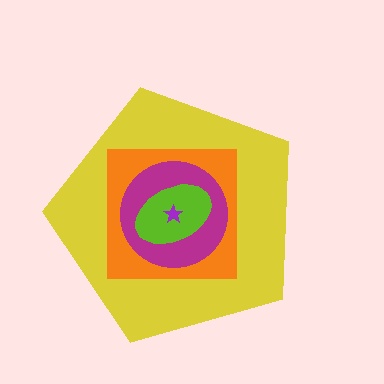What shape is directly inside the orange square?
The magenta circle.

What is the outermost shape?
The yellow pentagon.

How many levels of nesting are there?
5.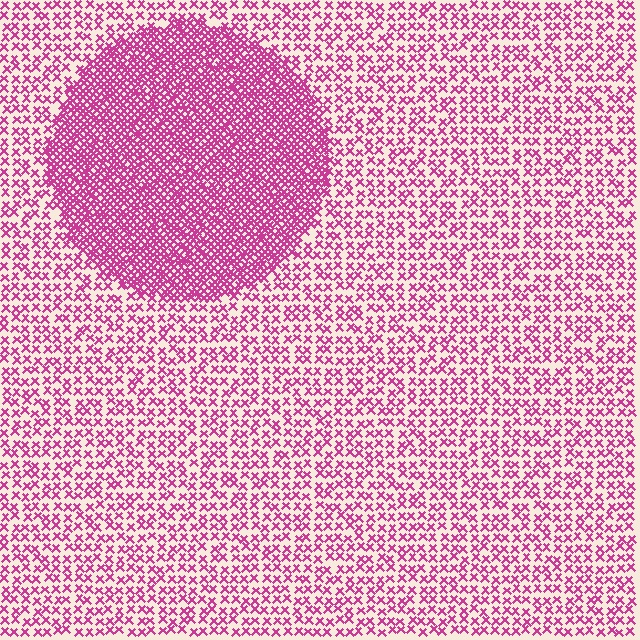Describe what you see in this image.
The image contains small magenta elements arranged at two different densities. A circle-shaped region is visible where the elements are more densely packed than the surrounding area.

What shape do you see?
I see a circle.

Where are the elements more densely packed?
The elements are more densely packed inside the circle boundary.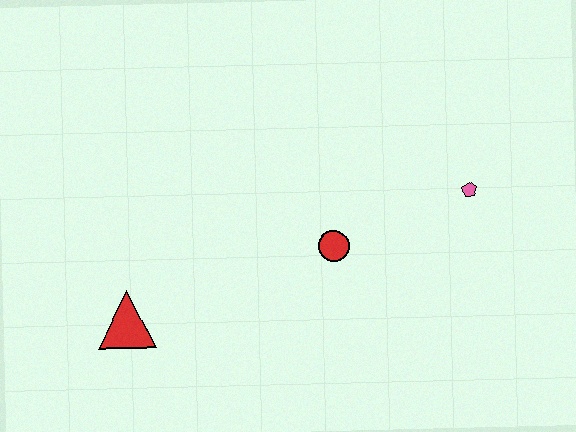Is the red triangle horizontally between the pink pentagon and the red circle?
No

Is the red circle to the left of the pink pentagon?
Yes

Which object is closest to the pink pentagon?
The red circle is closest to the pink pentagon.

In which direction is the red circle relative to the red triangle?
The red circle is to the right of the red triangle.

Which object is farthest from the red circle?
The red triangle is farthest from the red circle.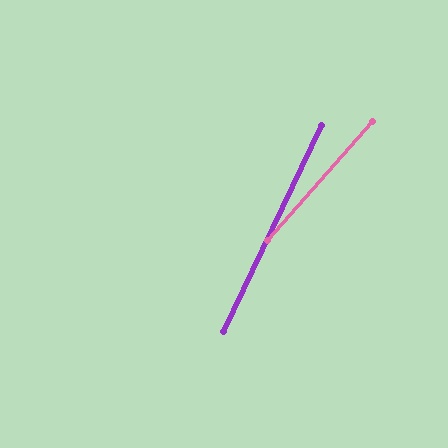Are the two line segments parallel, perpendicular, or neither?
Neither parallel nor perpendicular — they differ by about 16°.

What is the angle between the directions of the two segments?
Approximately 16 degrees.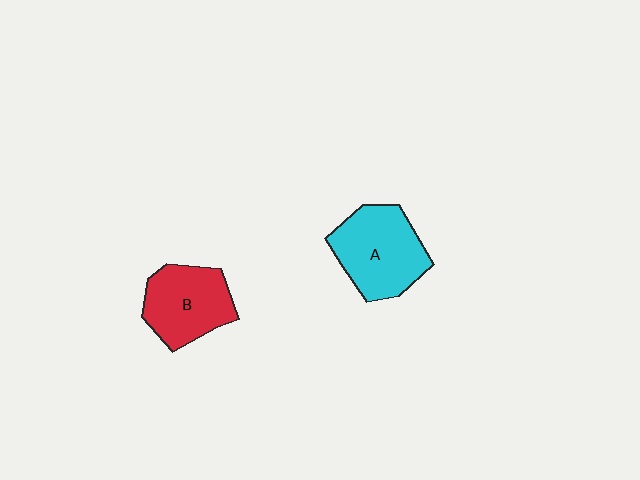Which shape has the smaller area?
Shape B (red).